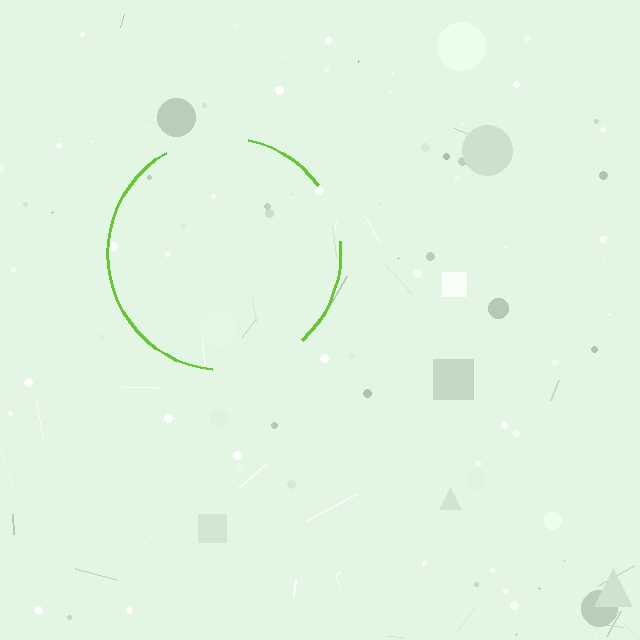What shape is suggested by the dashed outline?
The dashed outline suggests a circle.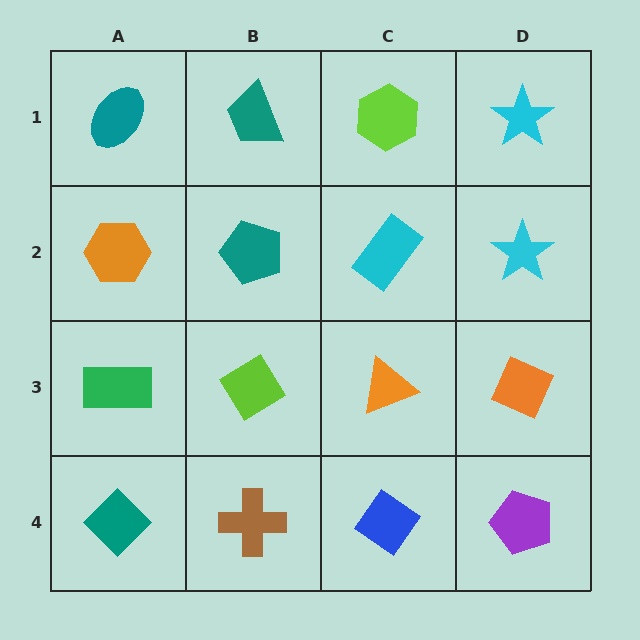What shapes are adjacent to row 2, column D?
A cyan star (row 1, column D), an orange diamond (row 3, column D), a cyan rectangle (row 2, column C).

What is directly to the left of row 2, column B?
An orange hexagon.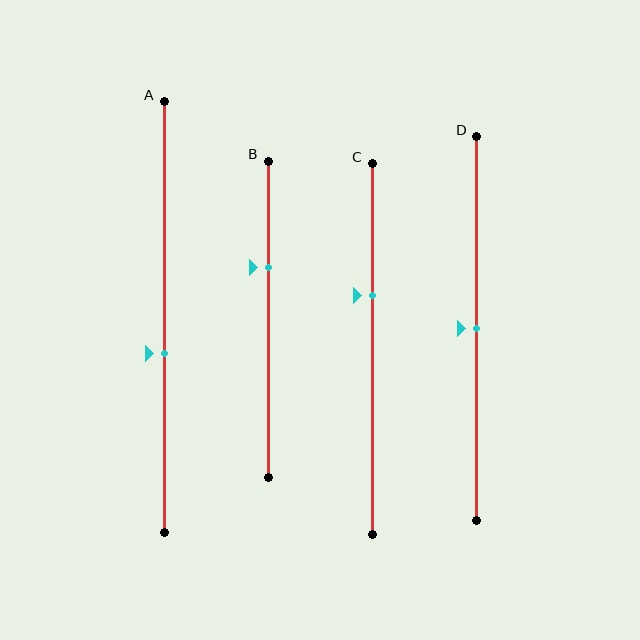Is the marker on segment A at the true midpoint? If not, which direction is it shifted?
No, the marker on segment A is shifted downward by about 8% of the segment length.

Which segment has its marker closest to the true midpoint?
Segment D has its marker closest to the true midpoint.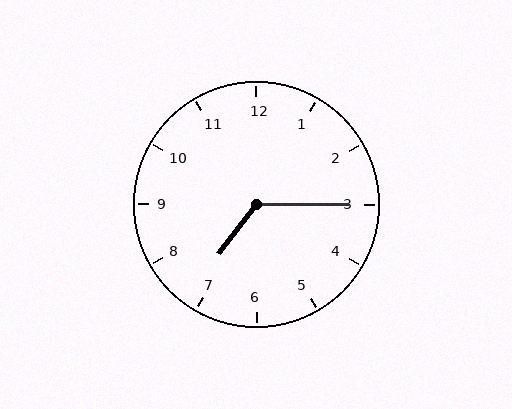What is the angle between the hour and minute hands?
Approximately 128 degrees.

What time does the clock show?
7:15.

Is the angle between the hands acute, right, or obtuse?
It is obtuse.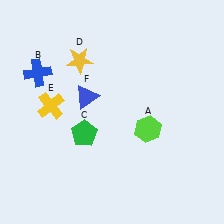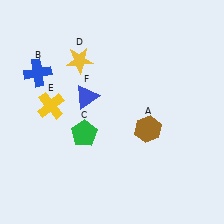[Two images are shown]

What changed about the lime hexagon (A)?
In Image 1, A is lime. In Image 2, it changed to brown.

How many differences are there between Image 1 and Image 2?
There is 1 difference between the two images.